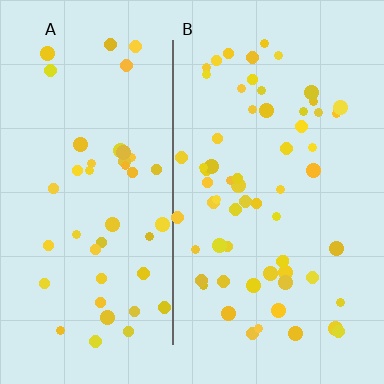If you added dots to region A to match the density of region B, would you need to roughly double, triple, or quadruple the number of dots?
Approximately double.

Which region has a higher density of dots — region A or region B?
B (the right).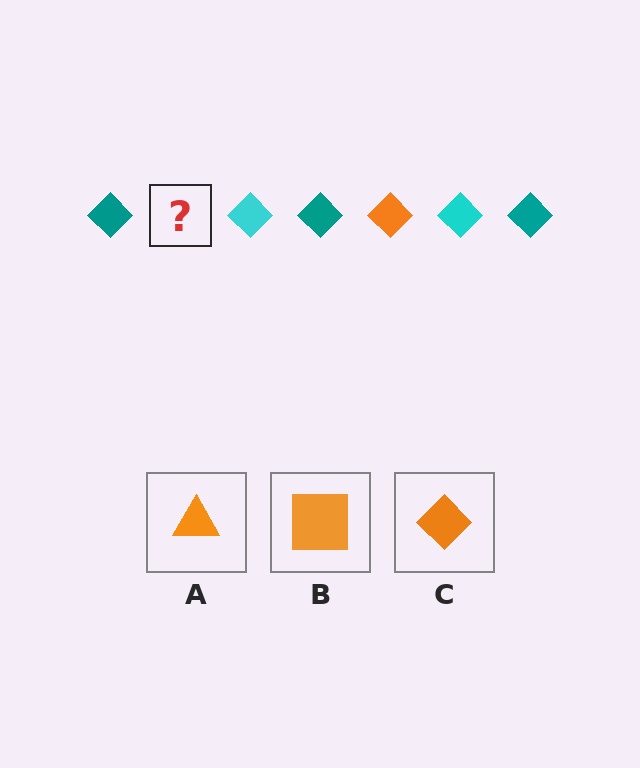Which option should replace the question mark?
Option C.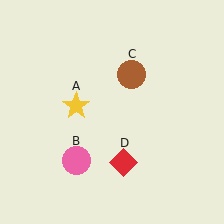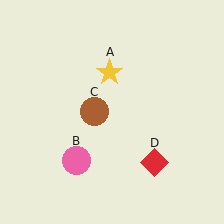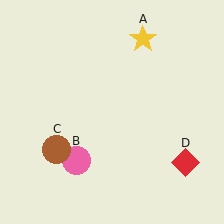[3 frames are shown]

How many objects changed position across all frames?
3 objects changed position: yellow star (object A), brown circle (object C), red diamond (object D).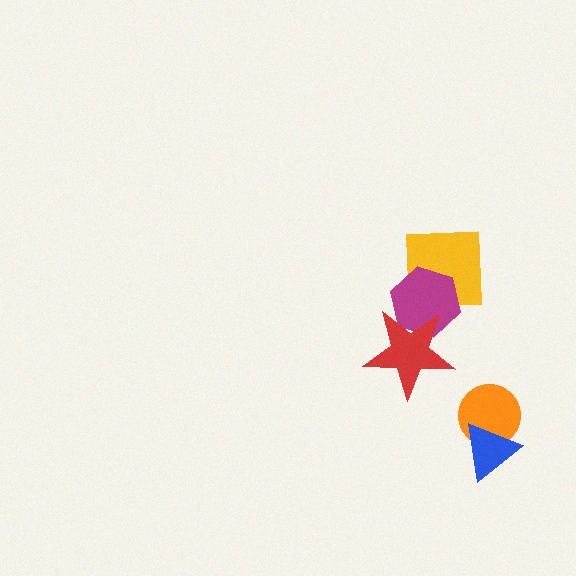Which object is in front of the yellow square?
The magenta hexagon is in front of the yellow square.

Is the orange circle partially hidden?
Yes, it is partially covered by another shape.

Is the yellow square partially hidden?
Yes, it is partially covered by another shape.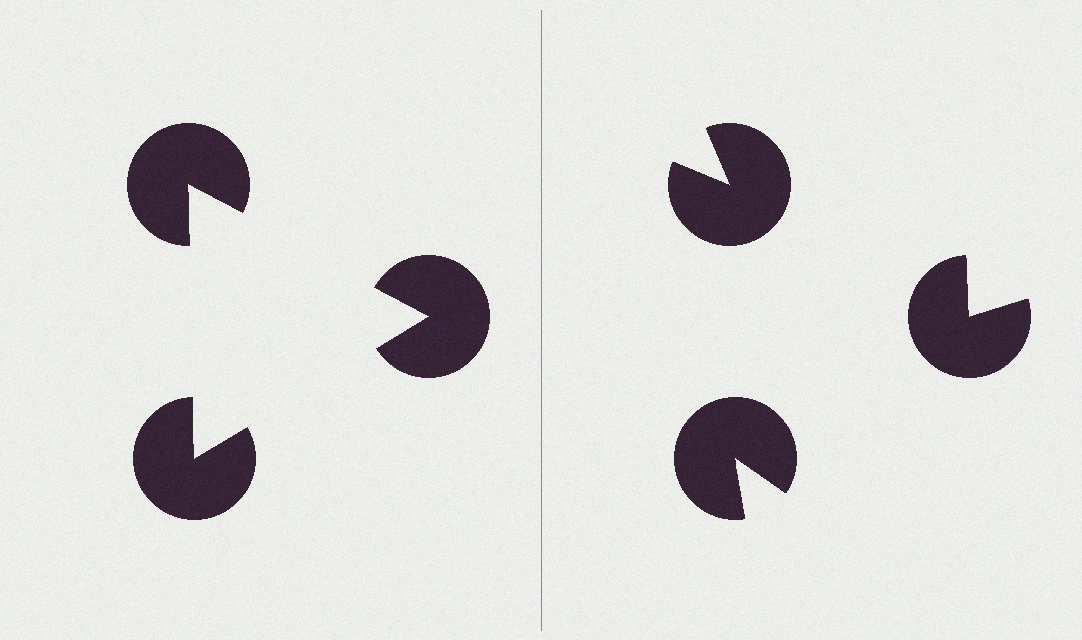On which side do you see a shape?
An illusory triangle appears on the left side. On the right side the wedge cuts are rotated, so no coherent shape forms.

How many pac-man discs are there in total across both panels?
6 — 3 on each side.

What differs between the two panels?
The pac-man discs are positioned identically on both sides; only the wedge orientations differ. On the left they align to a triangle; on the right they are misaligned.